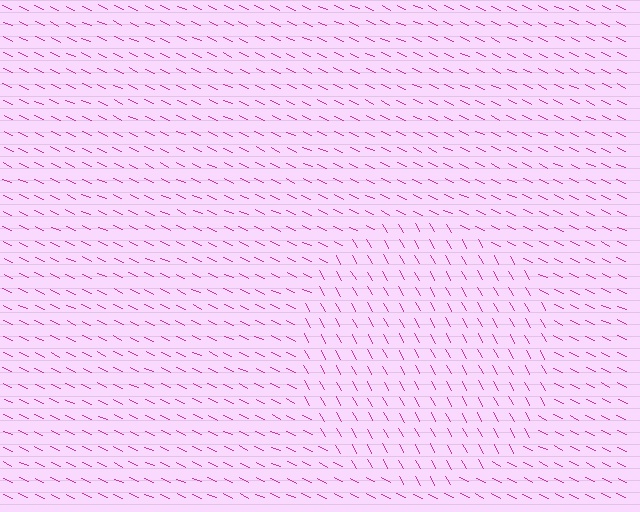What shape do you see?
I see a circle.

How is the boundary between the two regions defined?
The boundary is defined purely by a change in line orientation (approximately 36 degrees difference). All lines are the same color and thickness.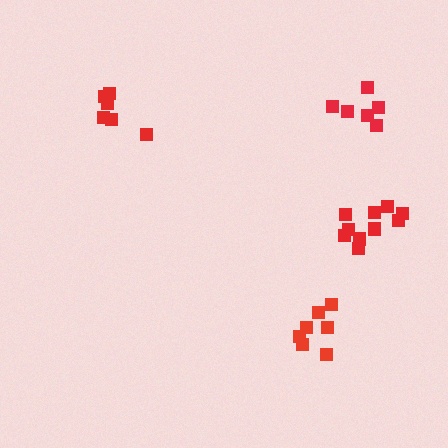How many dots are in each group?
Group 1: 7 dots, Group 2: 6 dots, Group 3: 11 dots, Group 4: 6 dots (30 total).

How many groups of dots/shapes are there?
There are 4 groups.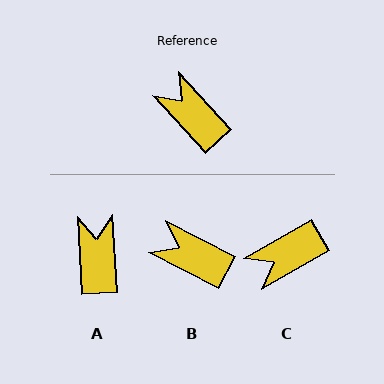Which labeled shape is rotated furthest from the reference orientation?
C, about 78 degrees away.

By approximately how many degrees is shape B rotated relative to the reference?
Approximately 20 degrees counter-clockwise.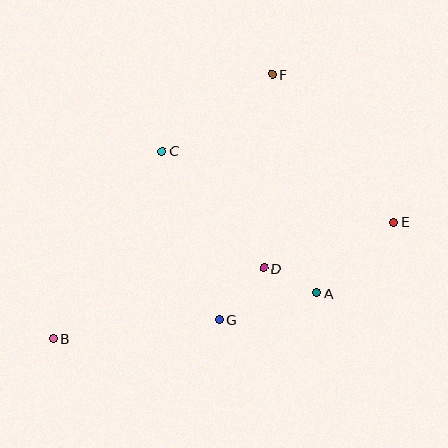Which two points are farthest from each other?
Points B and E are farthest from each other.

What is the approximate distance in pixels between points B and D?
The distance between B and D is approximately 222 pixels.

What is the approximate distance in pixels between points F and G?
The distance between F and G is approximately 251 pixels.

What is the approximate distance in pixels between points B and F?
The distance between B and F is approximately 343 pixels.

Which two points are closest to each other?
Points A and D are closest to each other.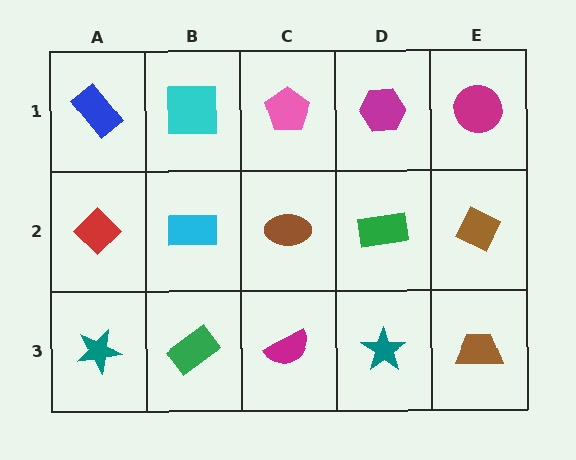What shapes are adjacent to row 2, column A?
A blue rectangle (row 1, column A), a teal star (row 3, column A), a cyan rectangle (row 2, column B).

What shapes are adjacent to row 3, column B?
A cyan rectangle (row 2, column B), a teal star (row 3, column A), a magenta semicircle (row 3, column C).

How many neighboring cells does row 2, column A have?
3.